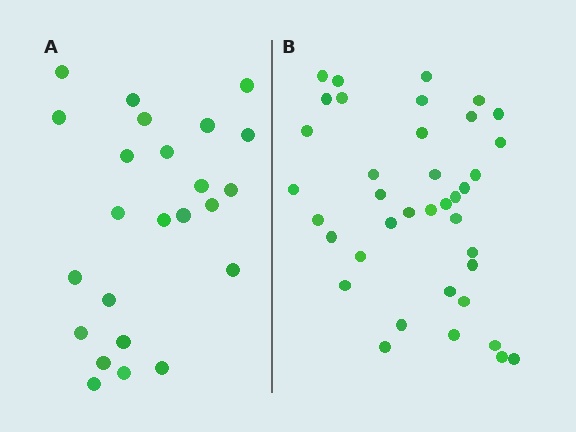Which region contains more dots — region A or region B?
Region B (the right region) has more dots.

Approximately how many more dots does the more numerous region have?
Region B has approximately 15 more dots than region A.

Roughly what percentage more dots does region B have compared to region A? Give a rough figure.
About 60% more.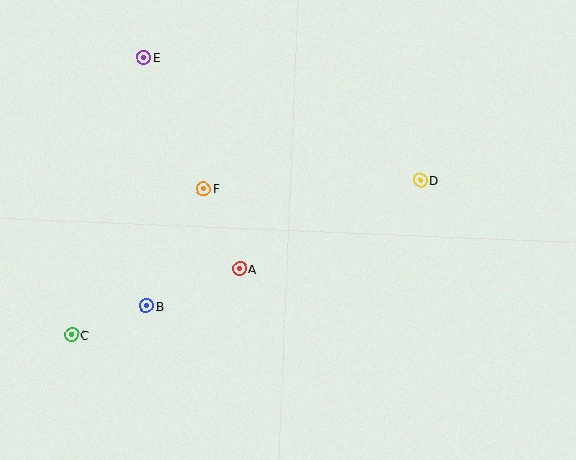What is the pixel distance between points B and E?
The distance between B and E is 248 pixels.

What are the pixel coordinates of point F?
Point F is at (203, 189).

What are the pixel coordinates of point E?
Point E is at (144, 58).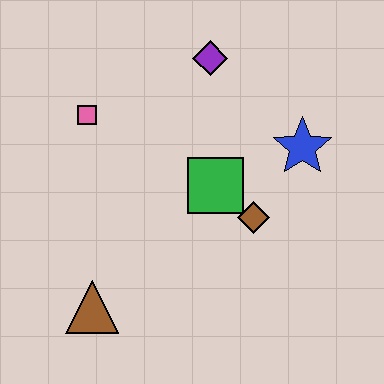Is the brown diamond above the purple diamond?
No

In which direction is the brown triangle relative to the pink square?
The brown triangle is below the pink square.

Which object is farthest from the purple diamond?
The brown triangle is farthest from the purple diamond.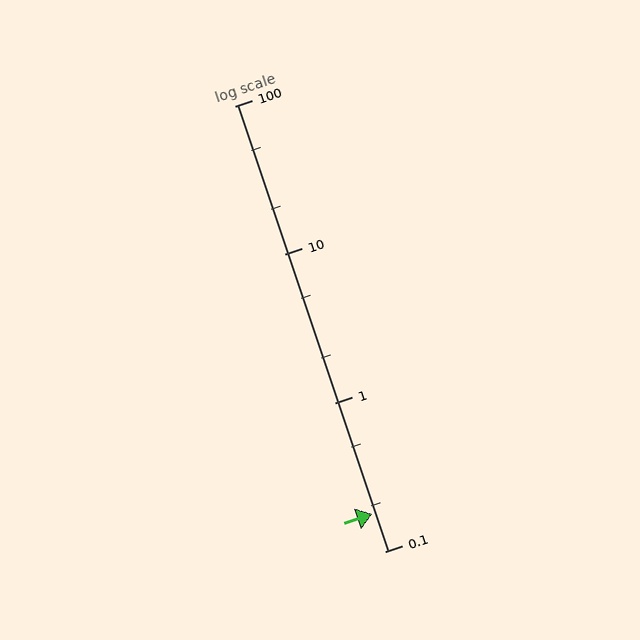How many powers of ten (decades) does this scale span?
The scale spans 3 decades, from 0.1 to 100.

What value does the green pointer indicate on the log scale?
The pointer indicates approximately 0.18.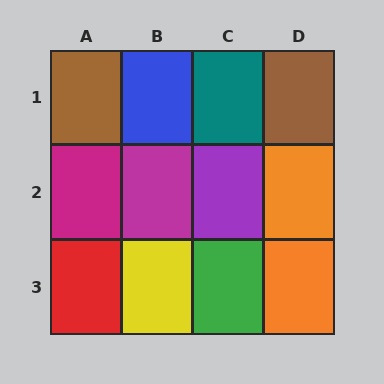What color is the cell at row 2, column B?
Magenta.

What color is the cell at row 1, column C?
Teal.